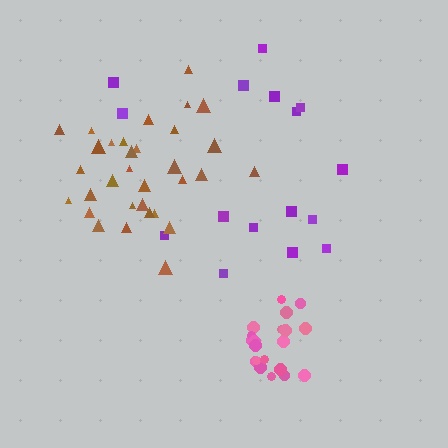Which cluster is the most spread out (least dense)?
Purple.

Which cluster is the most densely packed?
Pink.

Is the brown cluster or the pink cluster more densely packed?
Pink.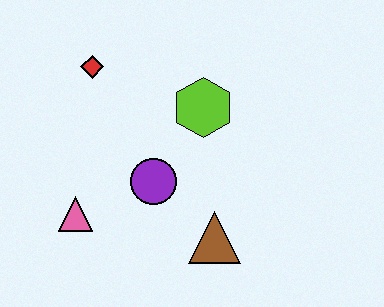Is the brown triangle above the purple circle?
No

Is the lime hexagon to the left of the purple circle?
No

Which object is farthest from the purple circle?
The red diamond is farthest from the purple circle.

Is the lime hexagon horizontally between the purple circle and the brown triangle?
Yes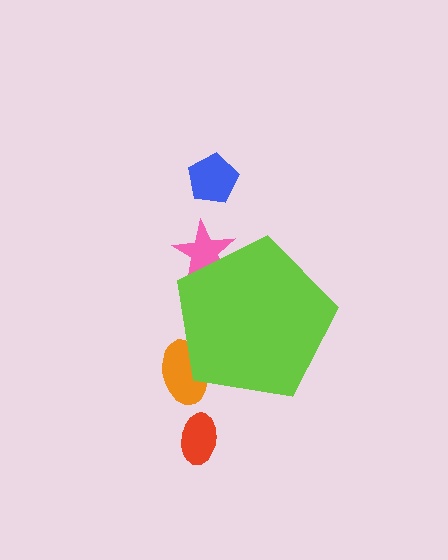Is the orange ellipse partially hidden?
Yes, the orange ellipse is partially hidden behind the lime pentagon.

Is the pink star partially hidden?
Yes, the pink star is partially hidden behind the lime pentagon.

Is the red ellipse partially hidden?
No, the red ellipse is fully visible.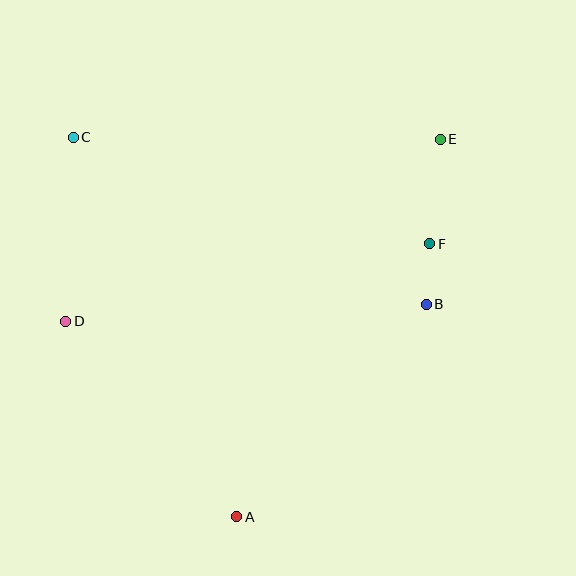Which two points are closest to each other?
Points B and F are closest to each other.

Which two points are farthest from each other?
Points A and E are farthest from each other.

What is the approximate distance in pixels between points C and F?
The distance between C and F is approximately 372 pixels.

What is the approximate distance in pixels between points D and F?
The distance between D and F is approximately 372 pixels.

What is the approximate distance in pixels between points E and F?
The distance between E and F is approximately 105 pixels.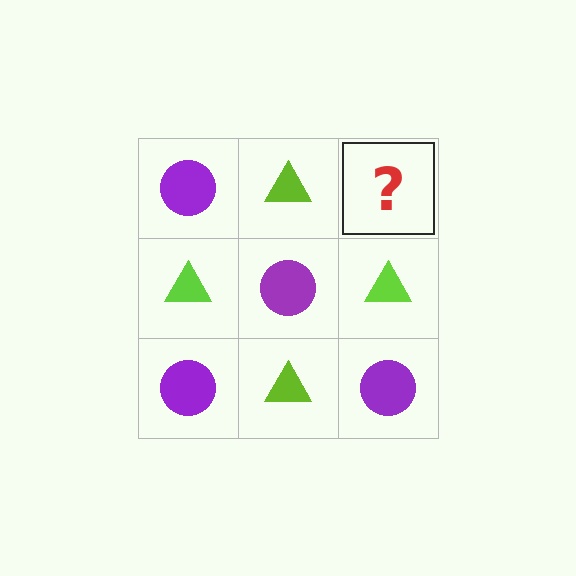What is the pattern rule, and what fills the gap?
The rule is that it alternates purple circle and lime triangle in a checkerboard pattern. The gap should be filled with a purple circle.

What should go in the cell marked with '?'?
The missing cell should contain a purple circle.